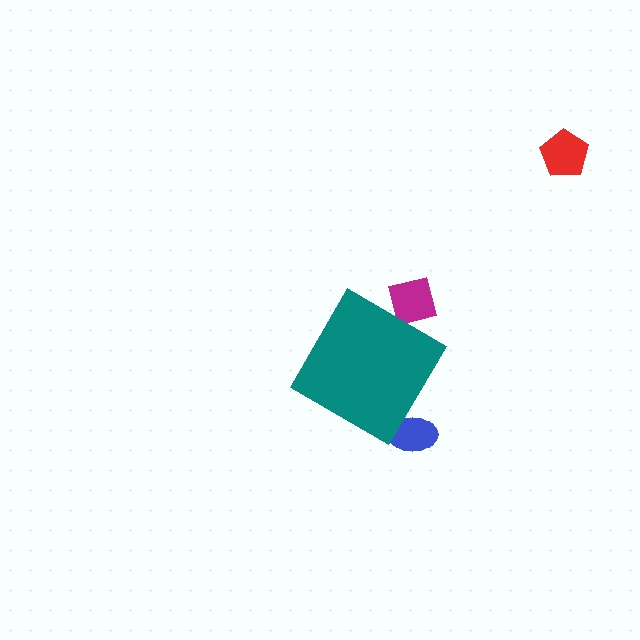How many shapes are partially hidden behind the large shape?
2 shapes are partially hidden.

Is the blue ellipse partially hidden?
Yes, the blue ellipse is partially hidden behind the teal diamond.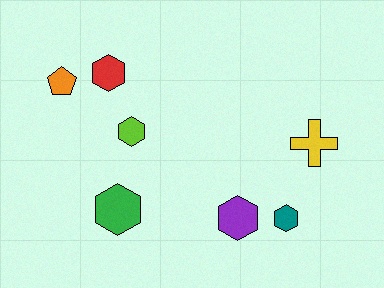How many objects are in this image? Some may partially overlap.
There are 7 objects.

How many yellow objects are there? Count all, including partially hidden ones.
There is 1 yellow object.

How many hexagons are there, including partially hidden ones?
There are 5 hexagons.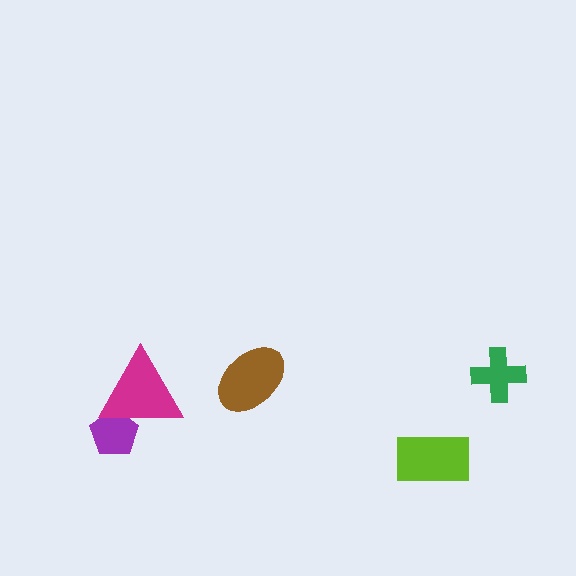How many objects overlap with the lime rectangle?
0 objects overlap with the lime rectangle.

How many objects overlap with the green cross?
0 objects overlap with the green cross.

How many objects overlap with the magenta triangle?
1 object overlaps with the magenta triangle.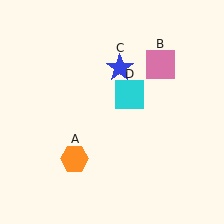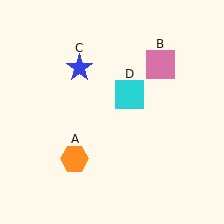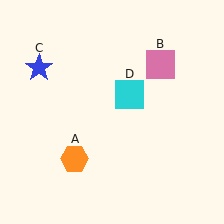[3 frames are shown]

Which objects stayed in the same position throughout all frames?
Orange hexagon (object A) and pink square (object B) and cyan square (object D) remained stationary.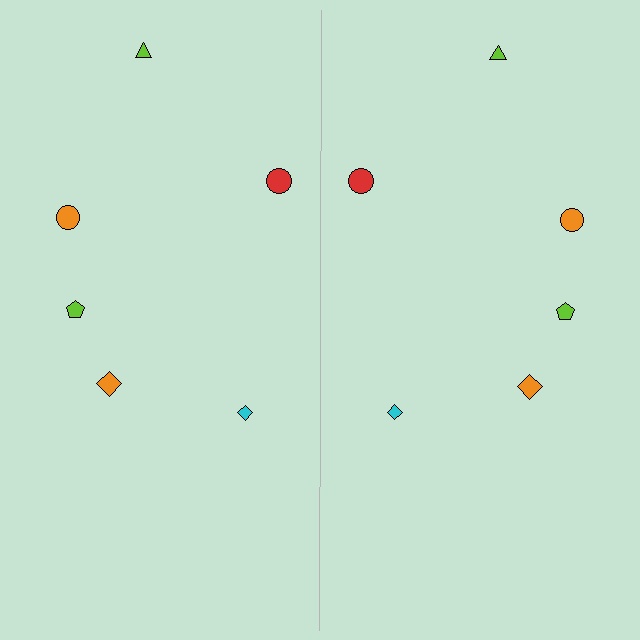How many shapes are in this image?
There are 12 shapes in this image.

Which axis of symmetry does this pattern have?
The pattern has a vertical axis of symmetry running through the center of the image.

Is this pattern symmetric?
Yes, this pattern has bilateral (reflection) symmetry.